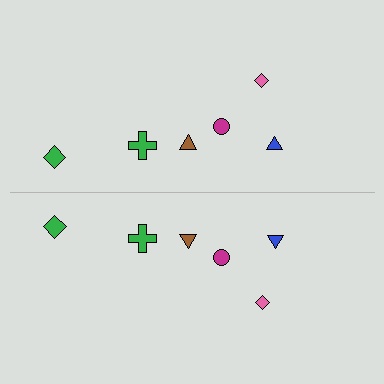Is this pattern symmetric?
Yes, this pattern has bilateral (reflection) symmetry.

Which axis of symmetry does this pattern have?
The pattern has a horizontal axis of symmetry running through the center of the image.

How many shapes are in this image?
There are 12 shapes in this image.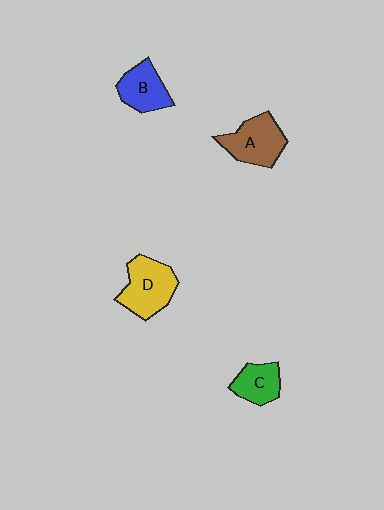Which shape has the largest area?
Shape D (yellow).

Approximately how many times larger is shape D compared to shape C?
Approximately 1.6 times.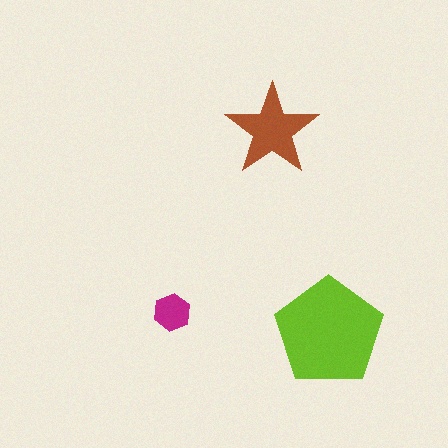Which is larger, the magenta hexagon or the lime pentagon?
The lime pentagon.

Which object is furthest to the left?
The magenta hexagon is leftmost.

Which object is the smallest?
The magenta hexagon.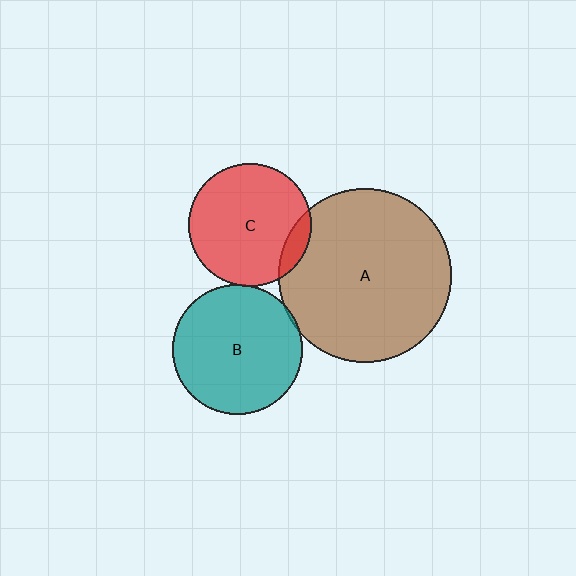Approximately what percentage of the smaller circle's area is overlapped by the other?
Approximately 10%.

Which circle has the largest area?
Circle A (brown).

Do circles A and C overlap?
Yes.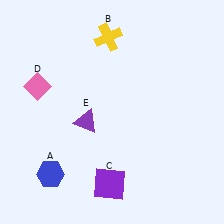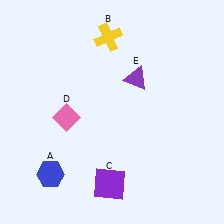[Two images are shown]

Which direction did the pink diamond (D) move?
The pink diamond (D) moved down.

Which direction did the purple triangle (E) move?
The purple triangle (E) moved right.